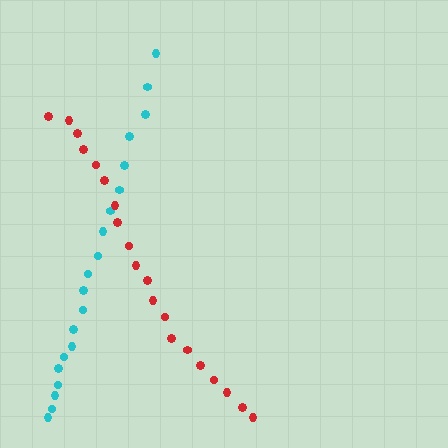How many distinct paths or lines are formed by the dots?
There are 2 distinct paths.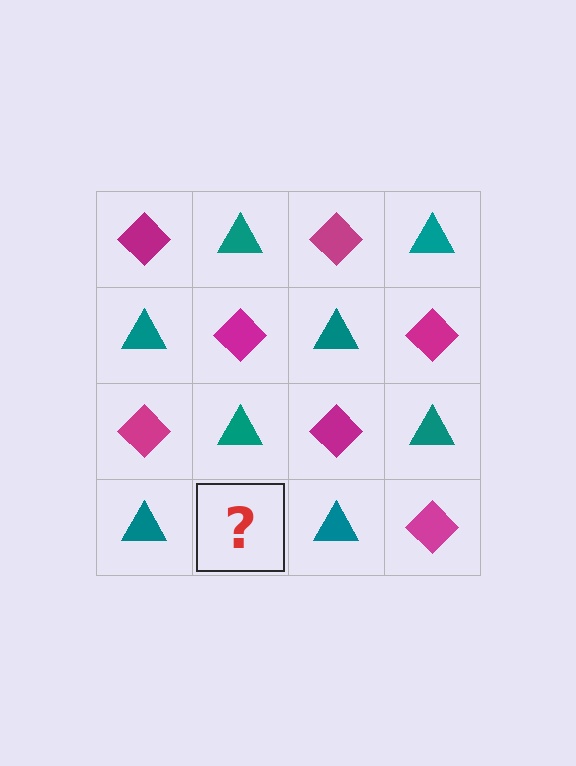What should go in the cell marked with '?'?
The missing cell should contain a magenta diamond.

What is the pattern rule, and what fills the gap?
The rule is that it alternates magenta diamond and teal triangle in a checkerboard pattern. The gap should be filled with a magenta diamond.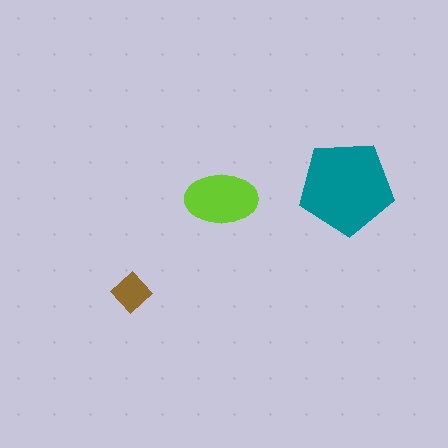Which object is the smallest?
The brown diamond.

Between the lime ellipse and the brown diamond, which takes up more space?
The lime ellipse.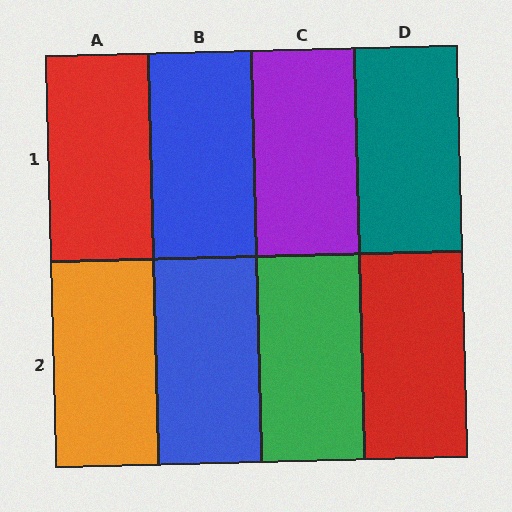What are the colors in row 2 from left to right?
Orange, blue, green, red.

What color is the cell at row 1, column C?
Purple.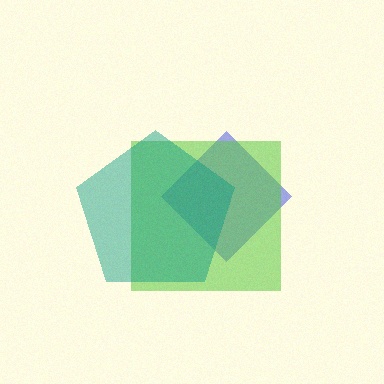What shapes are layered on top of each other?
The layered shapes are: a blue diamond, a lime square, a teal pentagon.